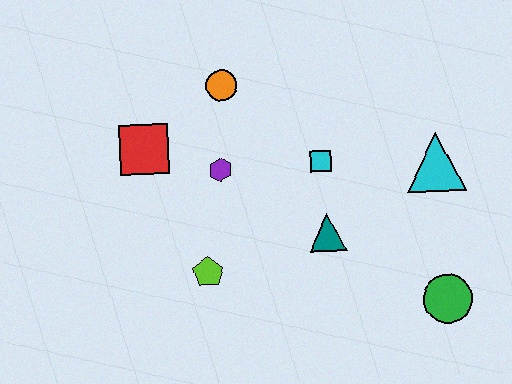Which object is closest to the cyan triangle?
The cyan square is closest to the cyan triangle.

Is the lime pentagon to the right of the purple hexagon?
No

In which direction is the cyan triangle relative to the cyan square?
The cyan triangle is to the right of the cyan square.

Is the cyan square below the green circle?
No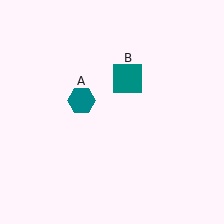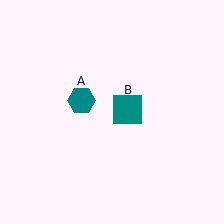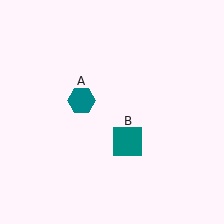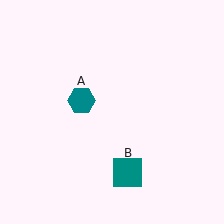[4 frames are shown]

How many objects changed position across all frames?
1 object changed position: teal square (object B).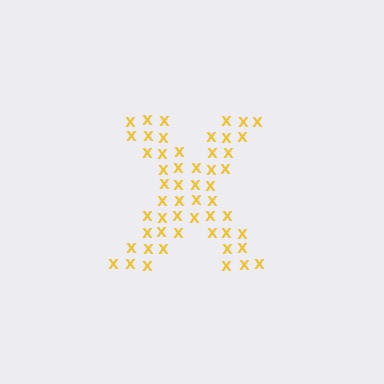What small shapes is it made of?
It is made of small letter X's.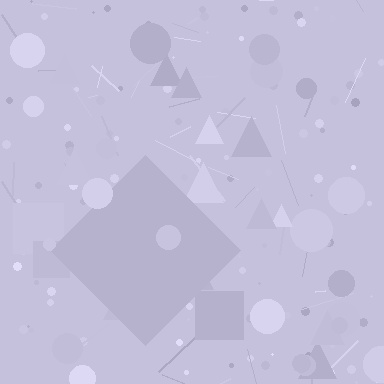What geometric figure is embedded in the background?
A diamond is embedded in the background.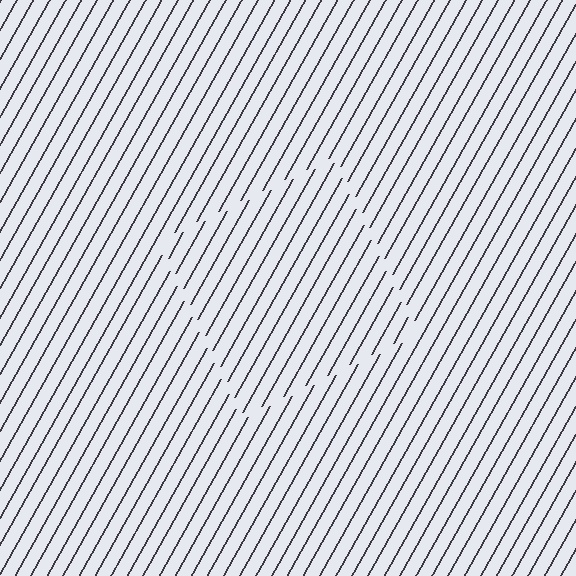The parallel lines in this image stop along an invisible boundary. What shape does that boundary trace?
An illusory square. The interior of the shape contains the same grating, shifted by half a period — the contour is defined by the phase discontinuity where line-ends from the inner and outer gratings abut.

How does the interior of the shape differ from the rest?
The interior of the shape contains the same grating, shifted by half a period — the contour is defined by the phase discontinuity where line-ends from the inner and outer gratings abut.